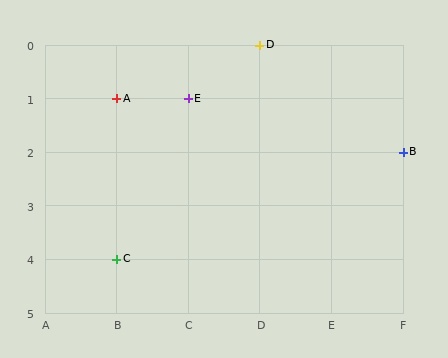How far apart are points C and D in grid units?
Points C and D are 2 columns and 4 rows apart (about 4.5 grid units diagonally).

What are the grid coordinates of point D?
Point D is at grid coordinates (D, 0).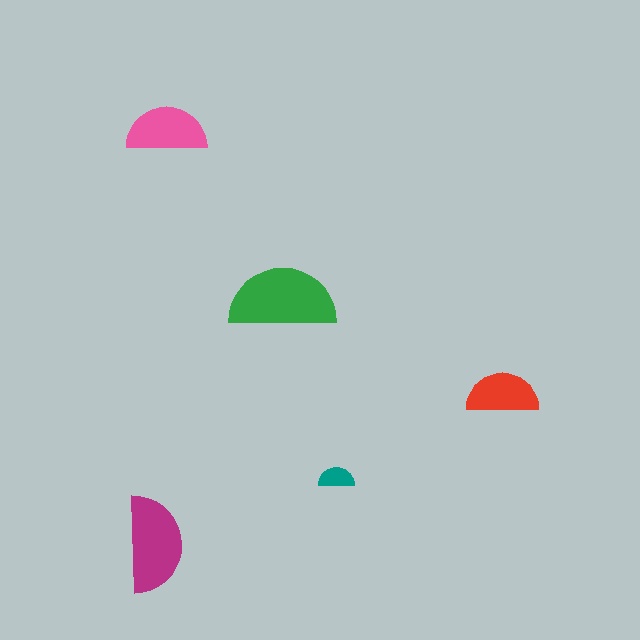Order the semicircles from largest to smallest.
the green one, the magenta one, the pink one, the red one, the teal one.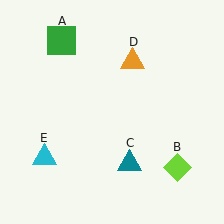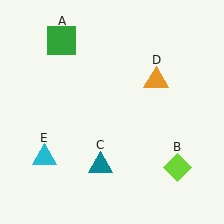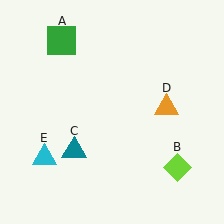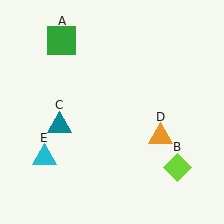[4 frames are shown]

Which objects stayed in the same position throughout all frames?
Green square (object A) and lime diamond (object B) and cyan triangle (object E) remained stationary.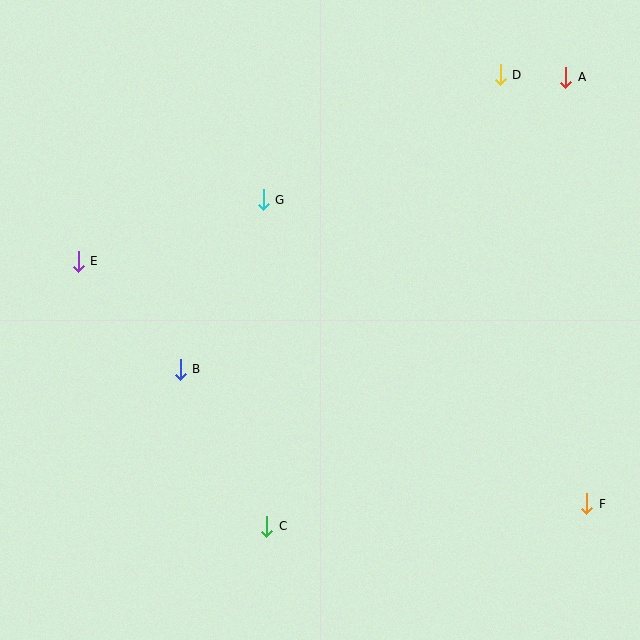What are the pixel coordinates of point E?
Point E is at (78, 261).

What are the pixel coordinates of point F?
Point F is at (587, 504).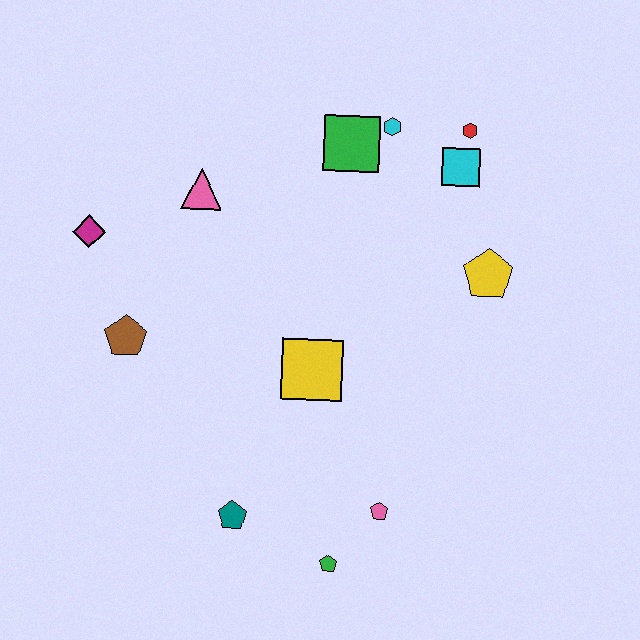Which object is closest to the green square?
The cyan hexagon is closest to the green square.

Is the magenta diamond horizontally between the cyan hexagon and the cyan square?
No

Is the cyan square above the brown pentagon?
Yes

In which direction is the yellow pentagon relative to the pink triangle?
The yellow pentagon is to the right of the pink triangle.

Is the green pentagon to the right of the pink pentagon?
No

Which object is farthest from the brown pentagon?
The red hexagon is farthest from the brown pentagon.